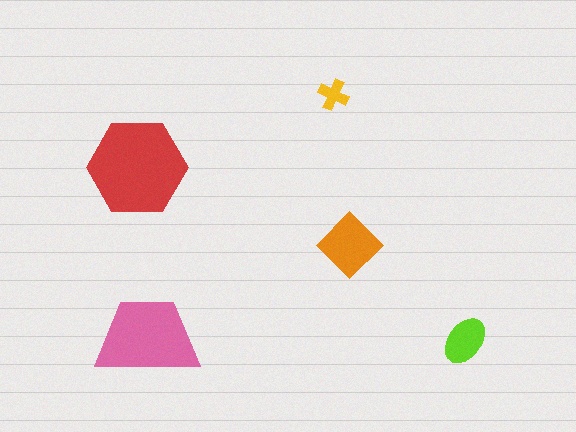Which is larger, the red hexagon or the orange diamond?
The red hexagon.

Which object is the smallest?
The yellow cross.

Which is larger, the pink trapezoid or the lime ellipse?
The pink trapezoid.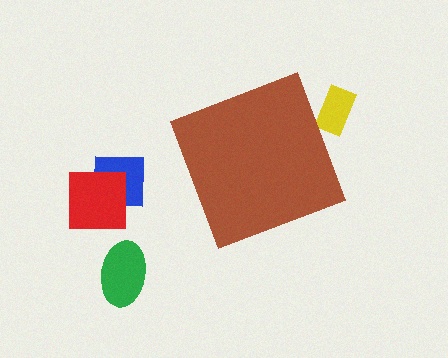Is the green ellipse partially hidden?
No, the green ellipse is fully visible.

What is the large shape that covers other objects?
A brown diamond.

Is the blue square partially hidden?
No, the blue square is fully visible.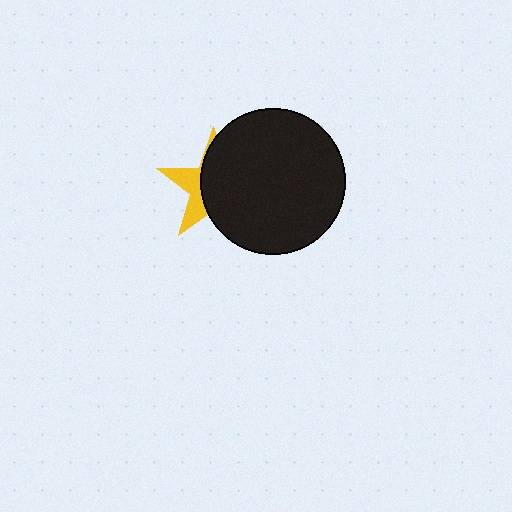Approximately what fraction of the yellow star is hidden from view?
Roughly 66% of the yellow star is hidden behind the black circle.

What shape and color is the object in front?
The object in front is a black circle.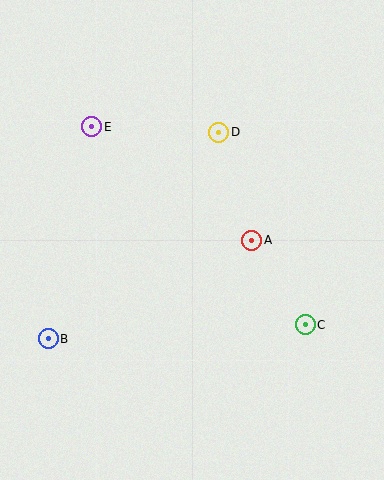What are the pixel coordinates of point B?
Point B is at (48, 339).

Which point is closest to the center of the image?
Point A at (252, 240) is closest to the center.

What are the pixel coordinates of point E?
Point E is at (92, 127).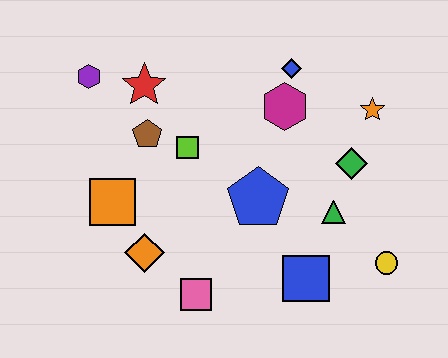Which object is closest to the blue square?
The green triangle is closest to the blue square.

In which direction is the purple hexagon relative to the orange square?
The purple hexagon is above the orange square.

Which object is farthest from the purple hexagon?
The yellow circle is farthest from the purple hexagon.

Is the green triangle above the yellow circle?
Yes